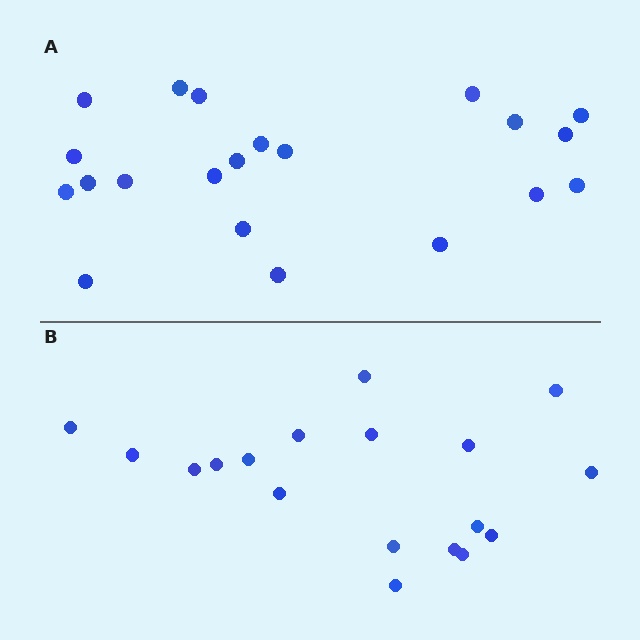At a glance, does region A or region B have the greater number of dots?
Region A (the top region) has more dots.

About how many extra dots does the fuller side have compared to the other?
Region A has just a few more — roughly 2 or 3 more dots than region B.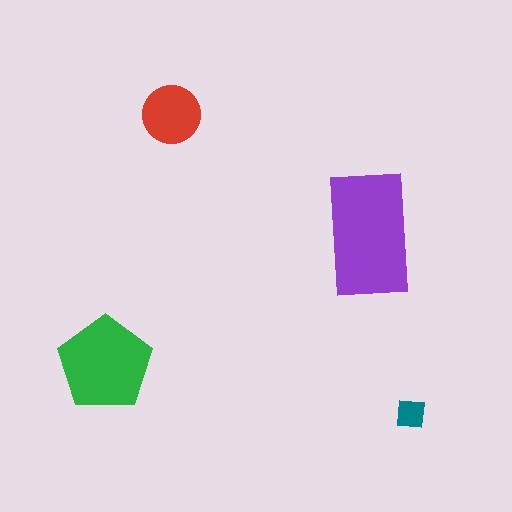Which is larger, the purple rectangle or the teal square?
The purple rectangle.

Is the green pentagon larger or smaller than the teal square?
Larger.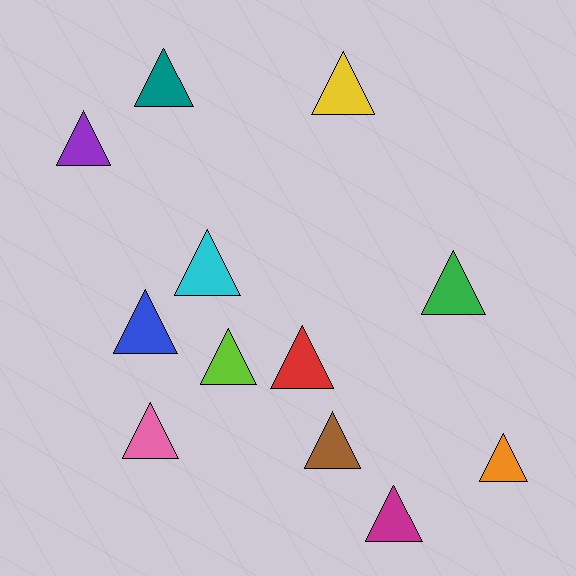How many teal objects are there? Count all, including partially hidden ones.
There is 1 teal object.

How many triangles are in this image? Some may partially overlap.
There are 12 triangles.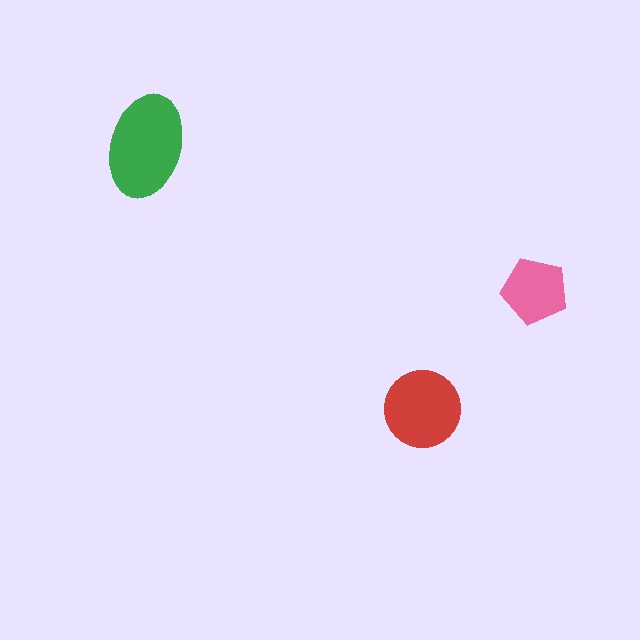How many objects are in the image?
There are 3 objects in the image.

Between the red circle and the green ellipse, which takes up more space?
The green ellipse.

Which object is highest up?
The green ellipse is topmost.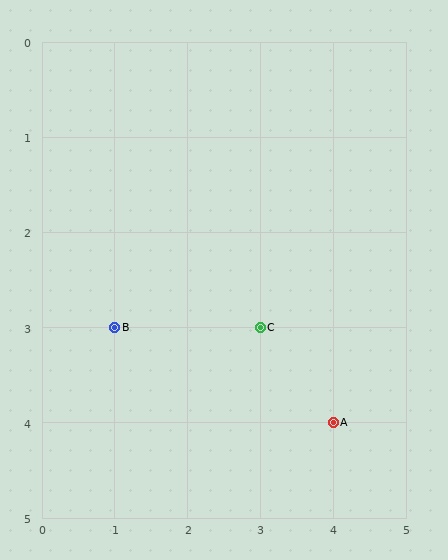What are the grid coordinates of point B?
Point B is at grid coordinates (1, 3).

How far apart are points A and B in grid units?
Points A and B are 3 columns and 1 row apart (about 3.2 grid units diagonally).